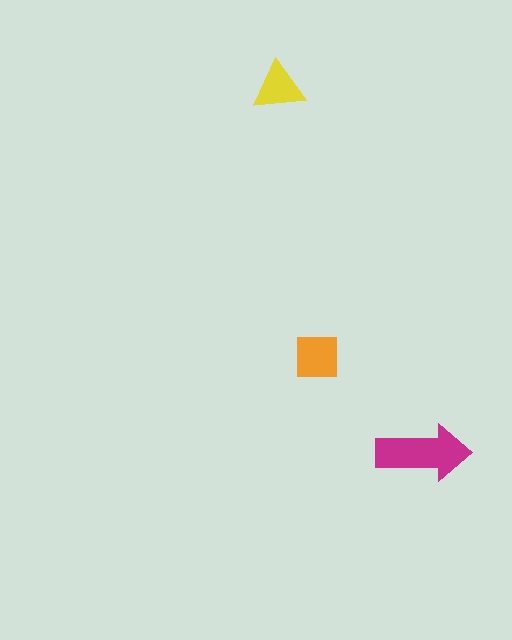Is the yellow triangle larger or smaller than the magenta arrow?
Smaller.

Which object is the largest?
The magenta arrow.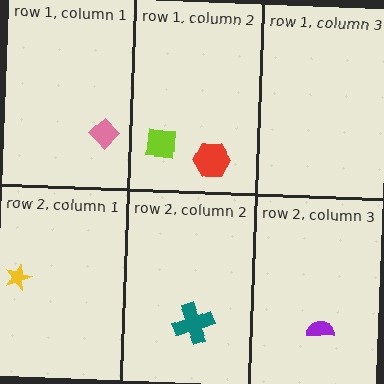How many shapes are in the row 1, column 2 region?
2.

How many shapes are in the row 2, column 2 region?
1.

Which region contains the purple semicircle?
The row 2, column 3 region.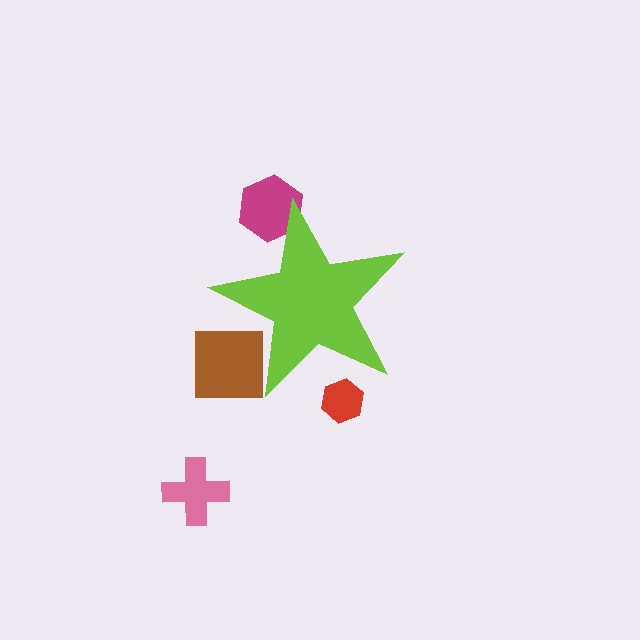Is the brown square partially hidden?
Yes, the brown square is partially hidden behind the lime star.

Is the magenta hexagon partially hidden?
Yes, the magenta hexagon is partially hidden behind the lime star.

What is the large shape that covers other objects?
A lime star.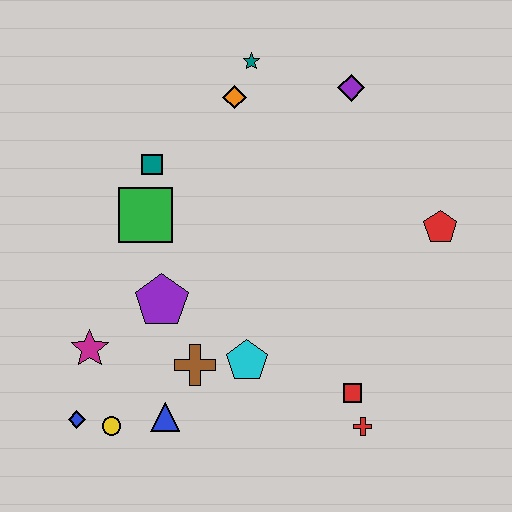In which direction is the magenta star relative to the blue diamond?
The magenta star is above the blue diamond.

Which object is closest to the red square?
The red cross is closest to the red square.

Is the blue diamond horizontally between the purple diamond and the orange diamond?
No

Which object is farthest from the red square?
The teal star is farthest from the red square.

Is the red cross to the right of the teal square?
Yes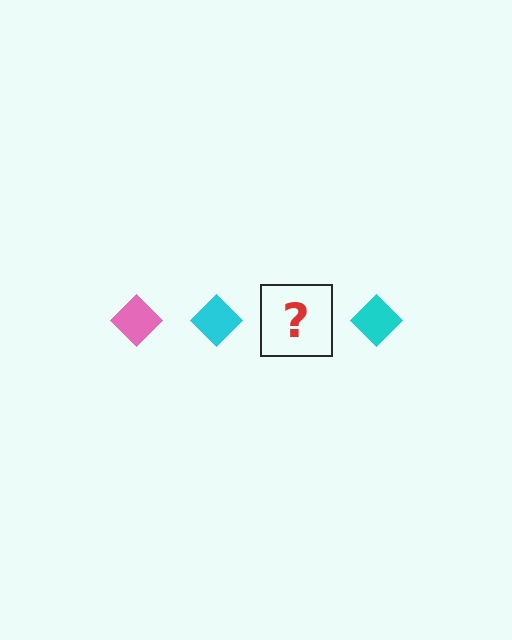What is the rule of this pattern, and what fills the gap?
The rule is that the pattern cycles through pink, cyan diamonds. The gap should be filled with a pink diamond.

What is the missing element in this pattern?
The missing element is a pink diamond.